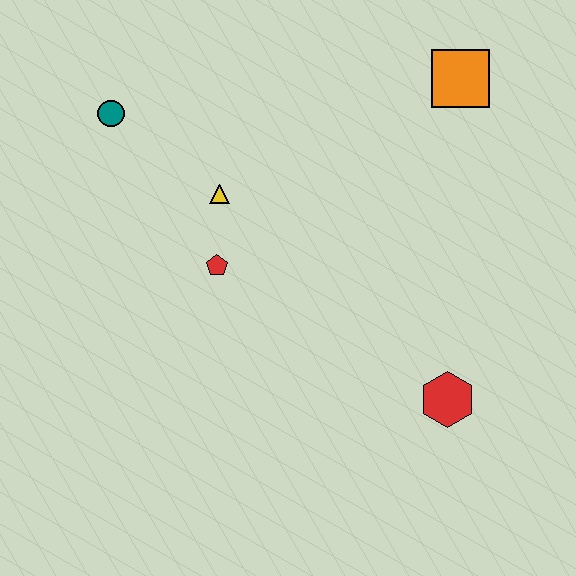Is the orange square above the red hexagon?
Yes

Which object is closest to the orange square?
The yellow triangle is closest to the orange square.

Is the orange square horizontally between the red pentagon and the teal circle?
No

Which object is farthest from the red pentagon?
The orange square is farthest from the red pentagon.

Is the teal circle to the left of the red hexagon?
Yes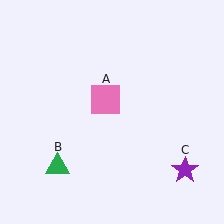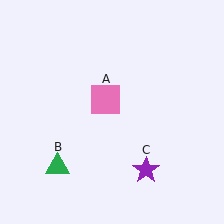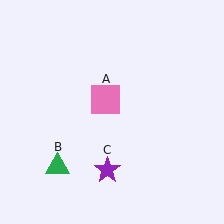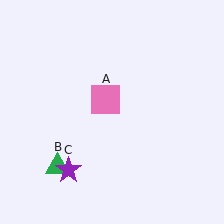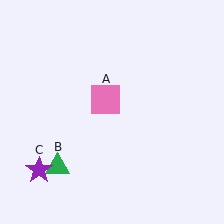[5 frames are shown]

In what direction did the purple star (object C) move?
The purple star (object C) moved left.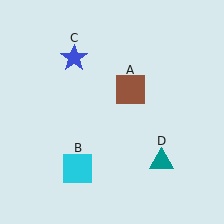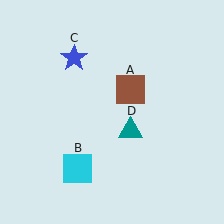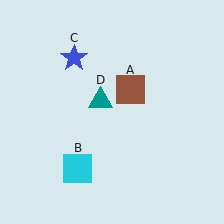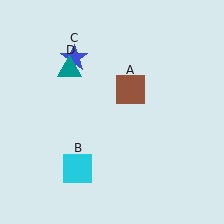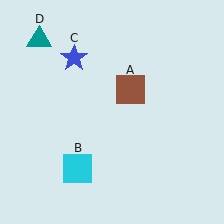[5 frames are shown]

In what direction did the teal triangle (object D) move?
The teal triangle (object D) moved up and to the left.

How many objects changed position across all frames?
1 object changed position: teal triangle (object D).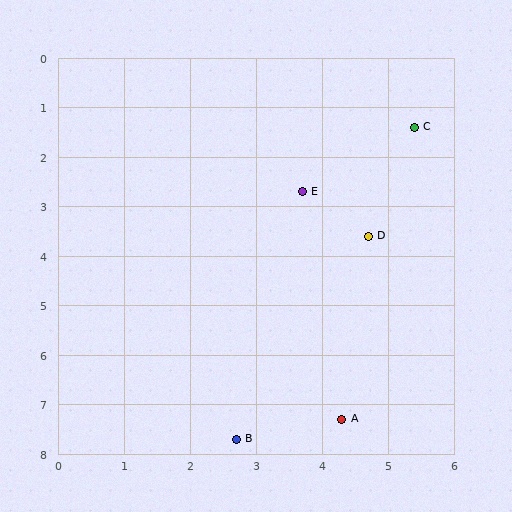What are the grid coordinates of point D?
Point D is at approximately (4.7, 3.6).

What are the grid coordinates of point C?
Point C is at approximately (5.4, 1.4).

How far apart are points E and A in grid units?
Points E and A are about 4.6 grid units apart.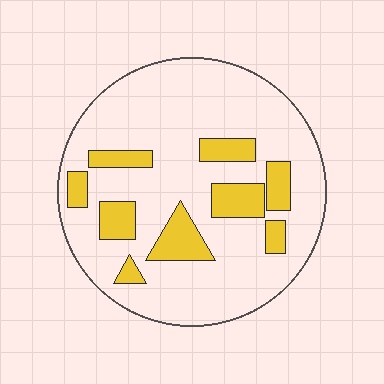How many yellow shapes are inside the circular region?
9.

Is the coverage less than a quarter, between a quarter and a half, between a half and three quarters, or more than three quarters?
Less than a quarter.